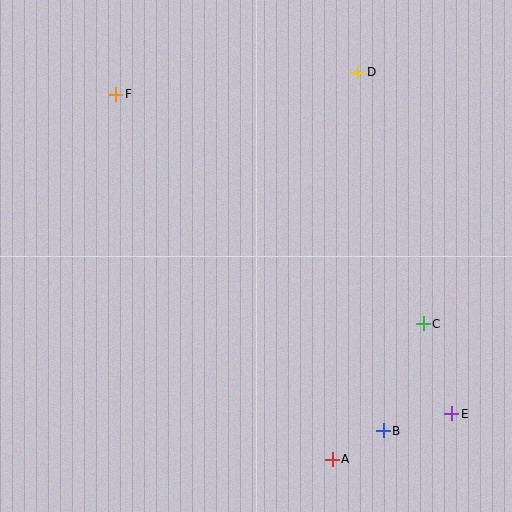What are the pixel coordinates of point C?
Point C is at (423, 324).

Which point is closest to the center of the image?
Point C at (423, 324) is closest to the center.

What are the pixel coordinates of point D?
Point D is at (358, 72).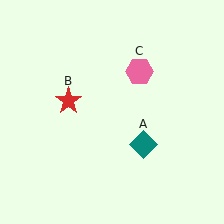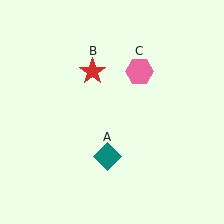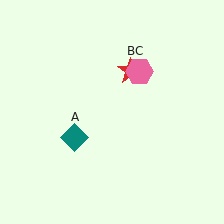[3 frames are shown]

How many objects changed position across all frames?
2 objects changed position: teal diamond (object A), red star (object B).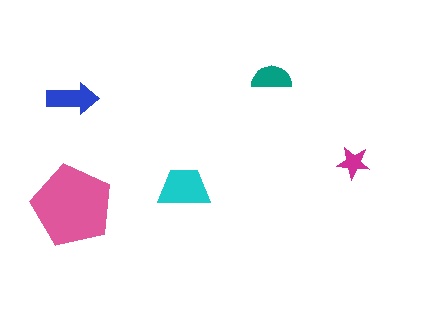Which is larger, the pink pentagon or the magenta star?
The pink pentagon.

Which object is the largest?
The pink pentagon.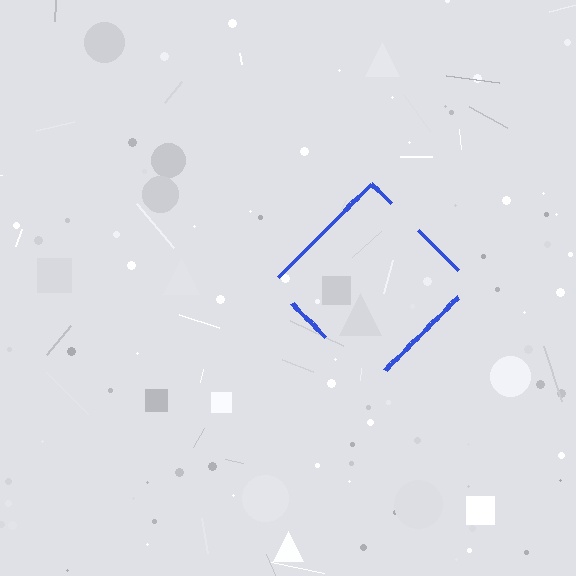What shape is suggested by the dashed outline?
The dashed outline suggests a diamond.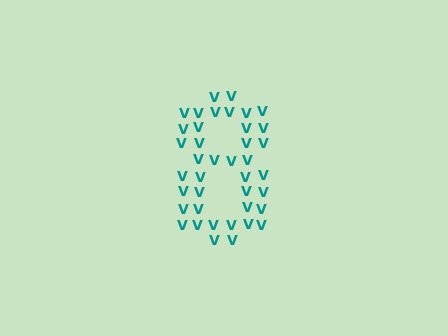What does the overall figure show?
The overall figure shows the digit 8.